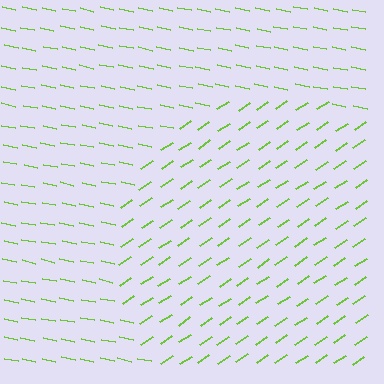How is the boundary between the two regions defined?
The boundary is defined purely by a change in line orientation (approximately 45 degrees difference). All lines are the same color and thickness.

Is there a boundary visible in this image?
Yes, there is a texture boundary formed by a change in line orientation.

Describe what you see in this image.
The image is filled with small lime line segments. A circle region in the image has lines oriented differently from the surrounding lines, creating a visible texture boundary.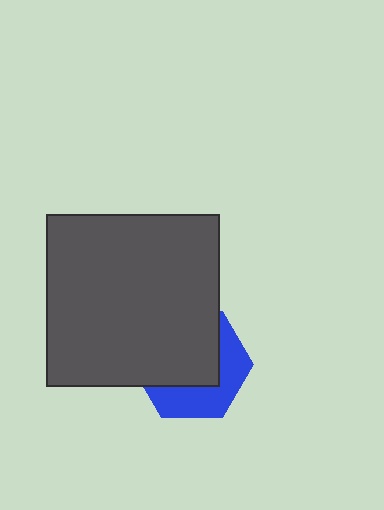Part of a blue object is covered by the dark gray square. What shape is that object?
It is a hexagon.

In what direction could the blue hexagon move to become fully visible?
The blue hexagon could move toward the lower-right. That would shift it out from behind the dark gray square entirely.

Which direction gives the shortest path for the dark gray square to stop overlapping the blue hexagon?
Moving toward the upper-left gives the shortest separation.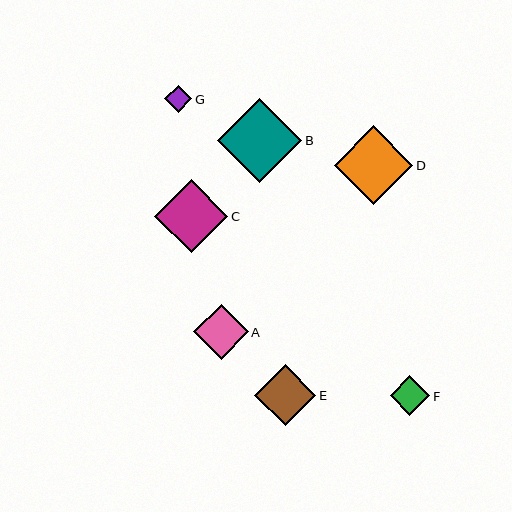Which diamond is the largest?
Diamond B is the largest with a size of approximately 84 pixels.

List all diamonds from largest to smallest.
From largest to smallest: B, D, C, E, A, F, G.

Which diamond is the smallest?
Diamond G is the smallest with a size of approximately 27 pixels.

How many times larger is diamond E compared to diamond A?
Diamond E is approximately 1.1 times the size of diamond A.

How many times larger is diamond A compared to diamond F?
Diamond A is approximately 1.4 times the size of diamond F.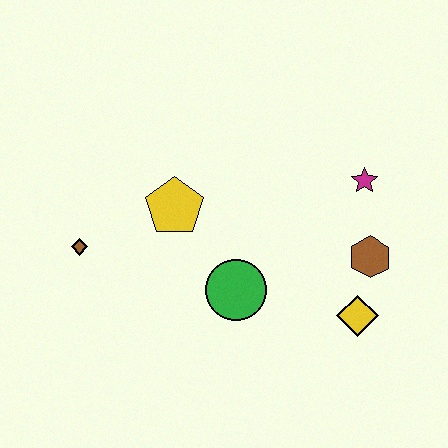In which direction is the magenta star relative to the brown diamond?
The magenta star is to the right of the brown diamond.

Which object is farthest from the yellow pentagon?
The yellow diamond is farthest from the yellow pentagon.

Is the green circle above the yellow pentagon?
No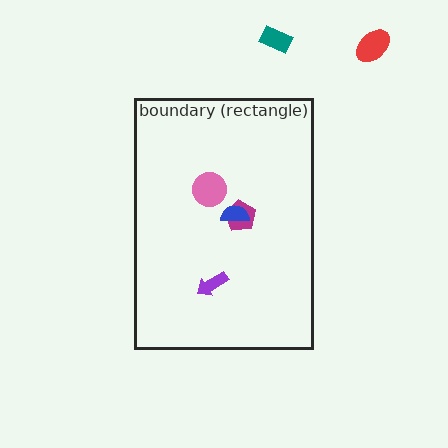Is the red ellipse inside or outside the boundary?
Outside.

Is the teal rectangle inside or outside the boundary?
Outside.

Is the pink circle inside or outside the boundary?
Inside.